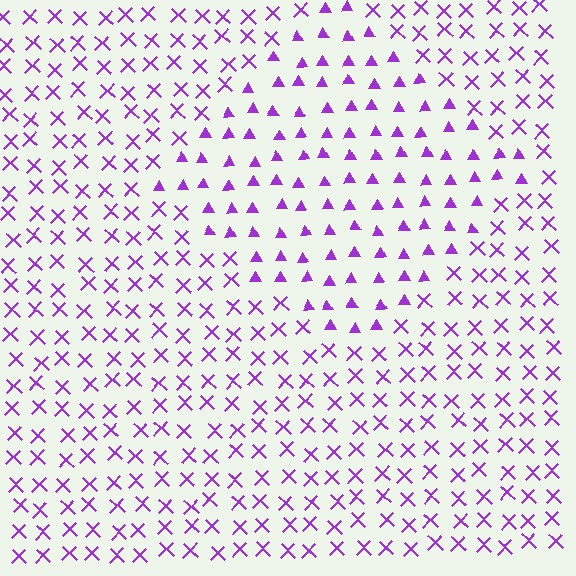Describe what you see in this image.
The image is filled with small purple elements arranged in a uniform grid. A diamond-shaped region contains triangles, while the surrounding area contains X marks. The boundary is defined purely by the change in element shape.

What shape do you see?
I see a diamond.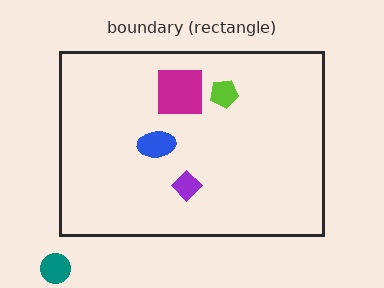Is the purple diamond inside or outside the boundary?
Inside.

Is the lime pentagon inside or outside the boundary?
Inside.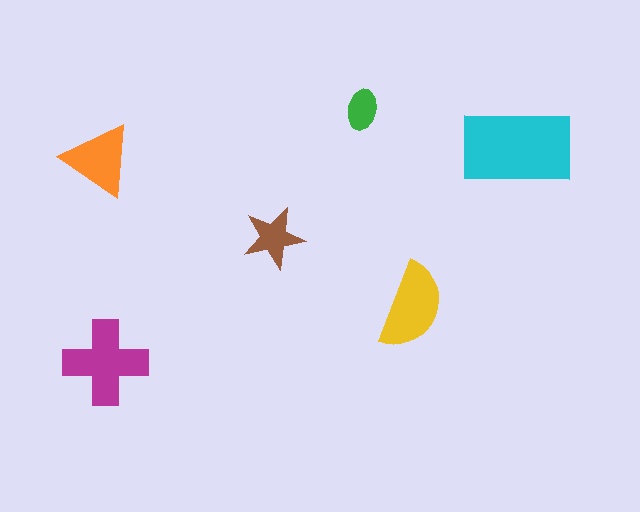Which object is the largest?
The cyan rectangle.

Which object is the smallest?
The green ellipse.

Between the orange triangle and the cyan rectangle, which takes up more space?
The cyan rectangle.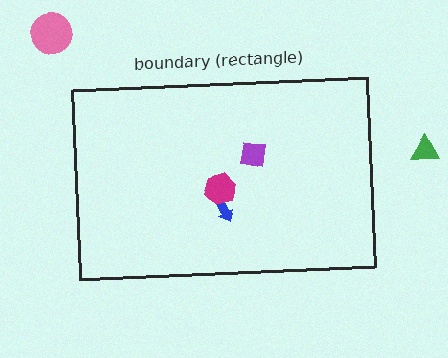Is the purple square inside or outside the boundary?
Inside.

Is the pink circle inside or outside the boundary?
Outside.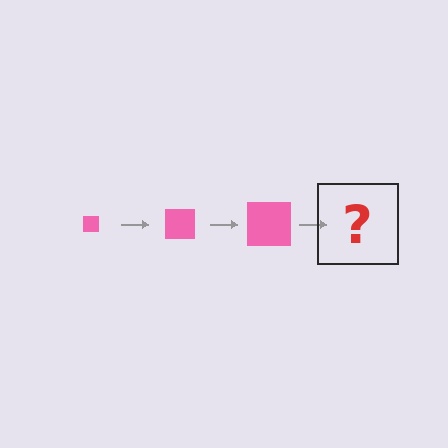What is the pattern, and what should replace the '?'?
The pattern is that the square gets progressively larger each step. The '?' should be a pink square, larger than the previous one.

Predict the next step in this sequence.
The next step is a pink square, larger than the previous one.